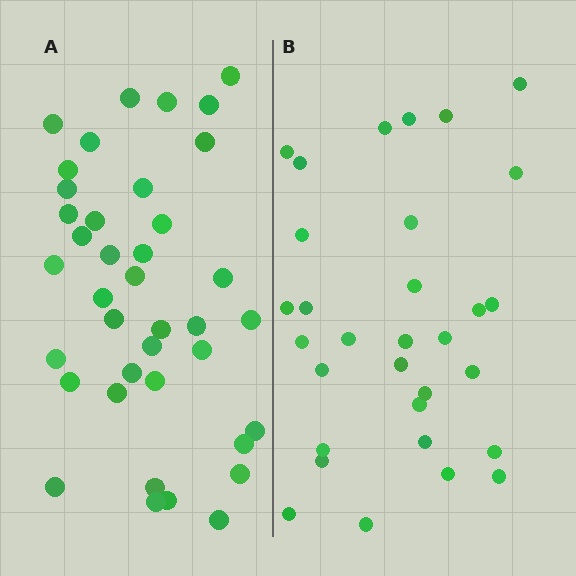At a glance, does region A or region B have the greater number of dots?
Region A (the left region) has more dots.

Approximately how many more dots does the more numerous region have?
Region A has roughly 8 or so more dots than region B.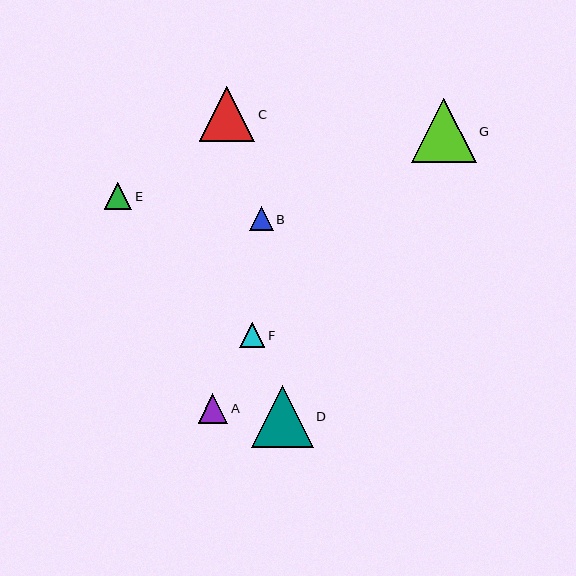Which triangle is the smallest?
Triangle B is the smallest with a size of approximately 24 pixels.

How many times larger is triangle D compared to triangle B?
Triangle D is approximately 2.6 times the size of triangle B.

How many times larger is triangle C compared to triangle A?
Triangle C is approximately 1.9 times the size of triangle A.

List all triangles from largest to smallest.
From largest to smallest: G, D, C, A, E, F, B.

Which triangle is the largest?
Triangle G is the largest with a size of approximately 65 pixels.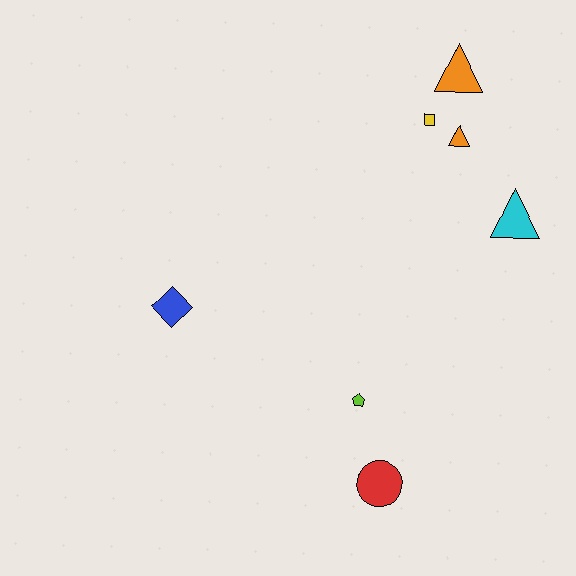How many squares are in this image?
There is 1 square.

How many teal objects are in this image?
There are no teal objects.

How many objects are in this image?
There are 7 objects.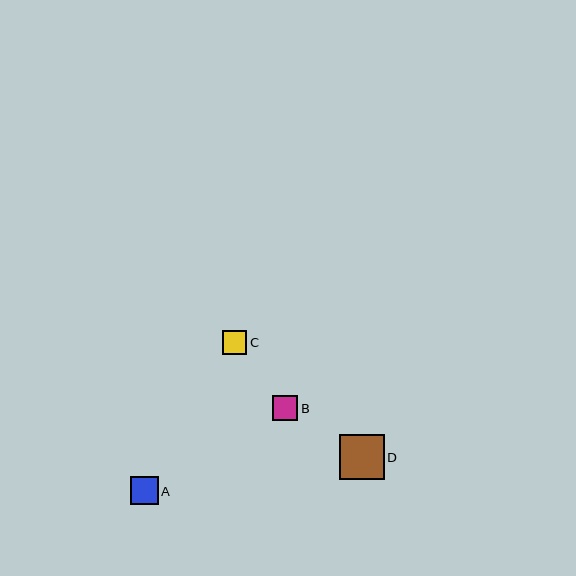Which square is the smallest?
Square C is the smallest with a size of approximately 25 pixels.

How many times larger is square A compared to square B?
Square A is approximately 1.1 times the size of square B.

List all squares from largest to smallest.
From largest to smallest: D, A, B, C.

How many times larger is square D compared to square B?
Square D is approximately 1.8 times the size of square B.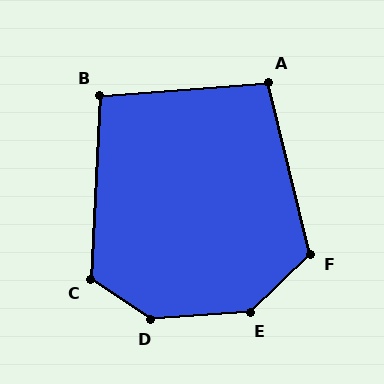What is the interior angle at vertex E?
Approximately 140 degrees (obtuse).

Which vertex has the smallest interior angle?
B, at approximately 97 degrees.